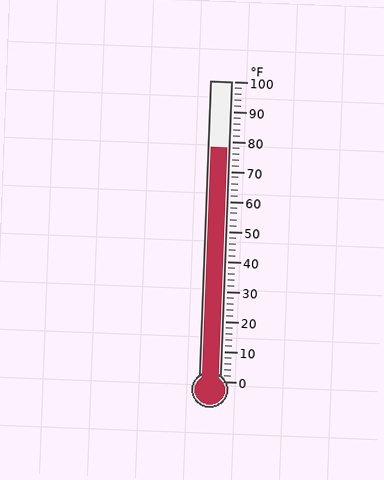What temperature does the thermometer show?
The thermometer shows approximately 78°F.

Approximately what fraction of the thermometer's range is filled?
The thermometer is filled to approximately 80% of its range.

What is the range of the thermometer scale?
The thermometer scale ranges from 0°F to 100°F.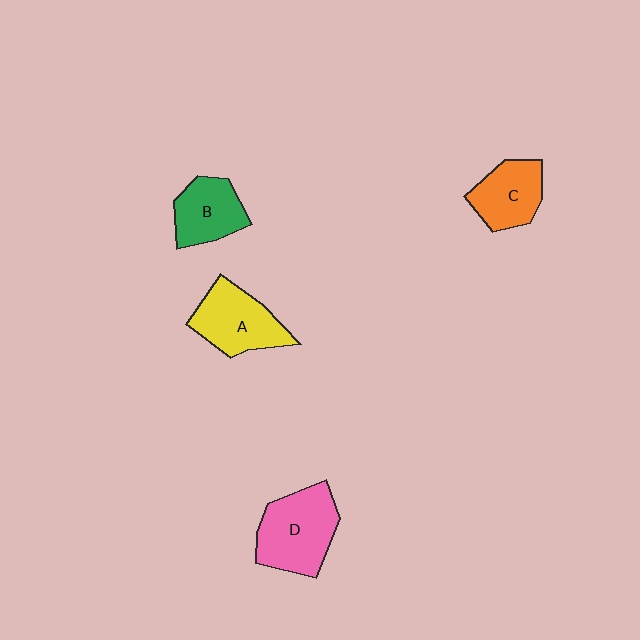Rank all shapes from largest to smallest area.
From largest to smallest: D (pink), A (yellow), C (orange), B (green).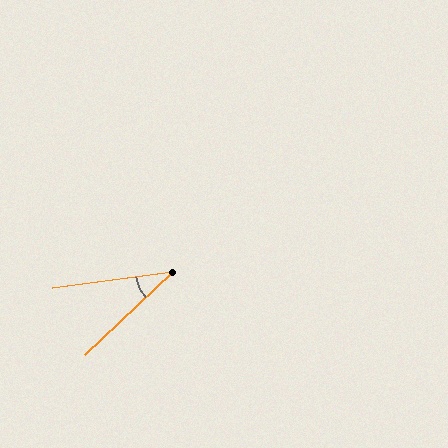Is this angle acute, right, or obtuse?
It is acute.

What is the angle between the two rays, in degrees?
Approximately 36 degrees.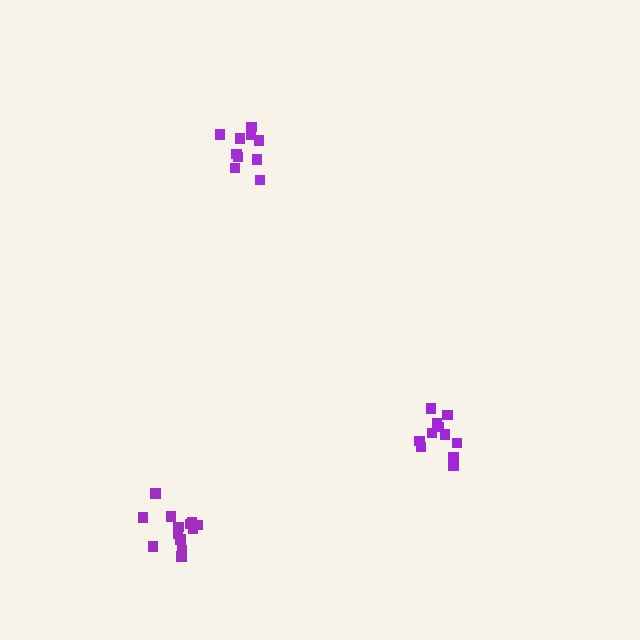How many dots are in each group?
Group 1: 11 dots, Group 2: 13 dots, Group 3: 10 dots (34 total).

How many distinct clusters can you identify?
There are 3 distinct clusters.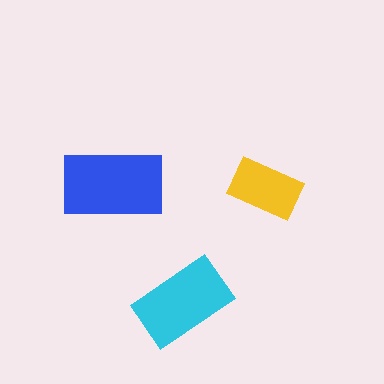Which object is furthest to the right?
The yellow rectangle is rightmost.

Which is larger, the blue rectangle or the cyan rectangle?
The blue one.